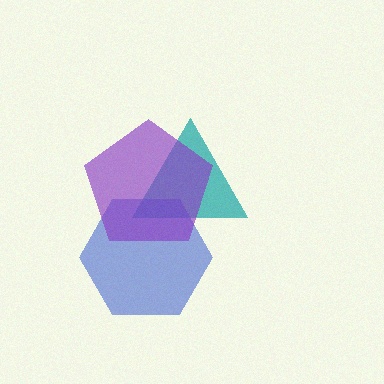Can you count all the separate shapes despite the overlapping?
Yes, there are 3 separate shapes.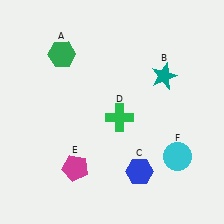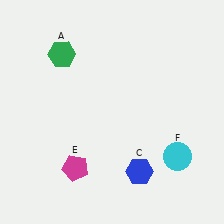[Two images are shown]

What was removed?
The green cross (D), the teal star (B) were removed in Image 2.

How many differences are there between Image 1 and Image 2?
There are 2 differences between the two images.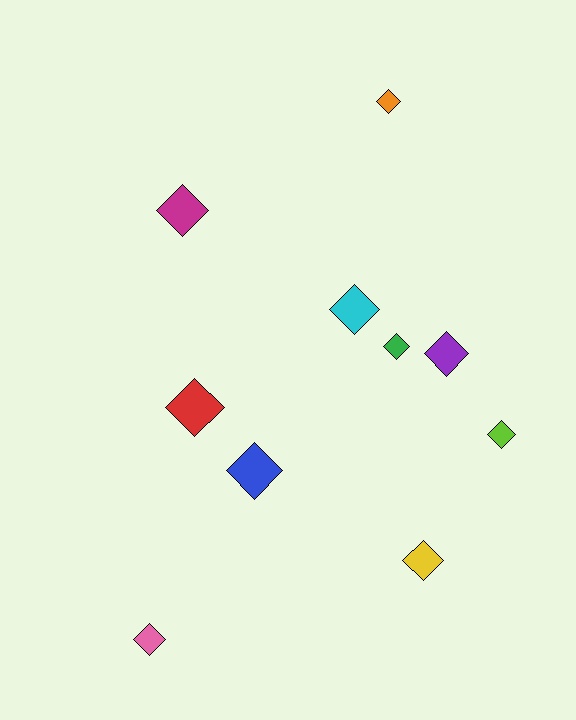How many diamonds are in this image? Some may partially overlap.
There are 10 diamonds.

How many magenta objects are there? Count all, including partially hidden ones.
There is 1 magenta object.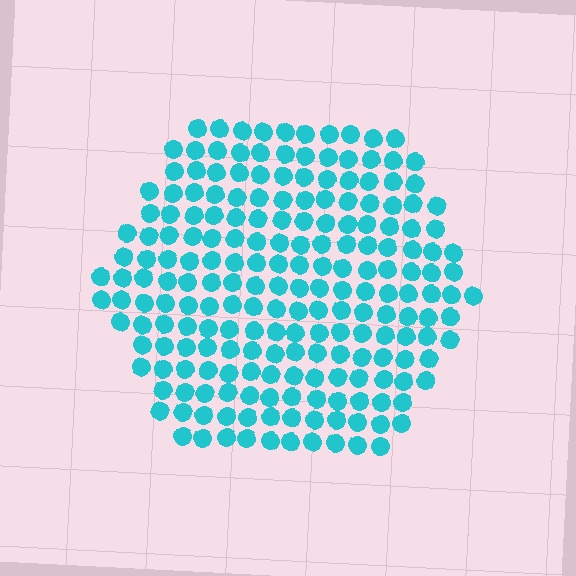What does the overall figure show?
The overall figure shows a hexagon.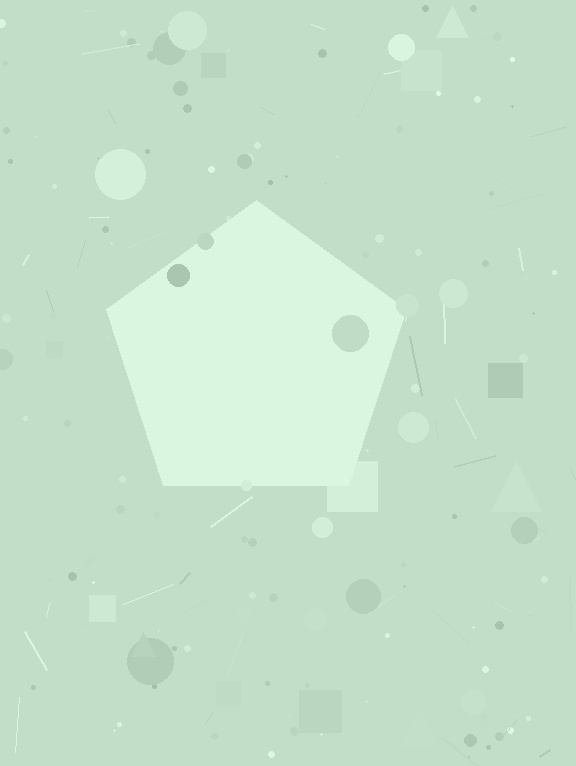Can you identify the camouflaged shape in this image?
The camouflaged shape is a pentagon.